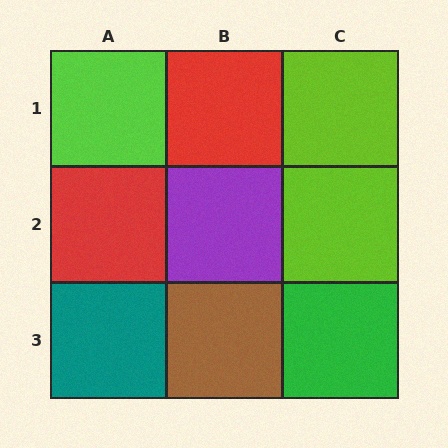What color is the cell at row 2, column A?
Red.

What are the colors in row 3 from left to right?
Teal, brown, green.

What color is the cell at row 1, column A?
Lime.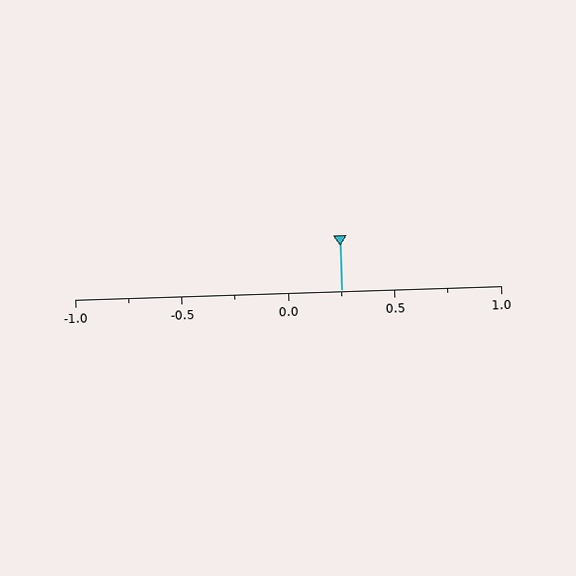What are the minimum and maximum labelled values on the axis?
The axis runs from -1.0 to 1.0.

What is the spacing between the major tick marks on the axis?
The major ticks are spaced 0.5 apart.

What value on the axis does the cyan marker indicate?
The marker indicates approximately 0.25.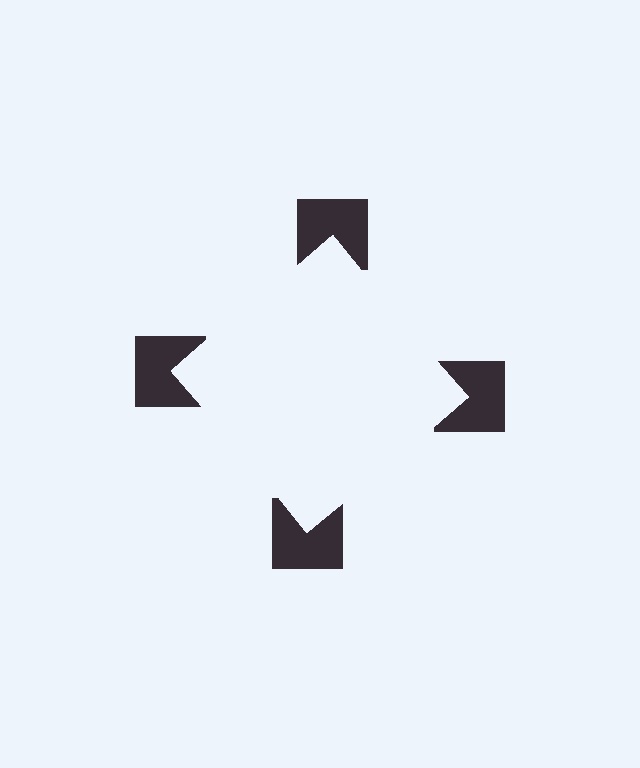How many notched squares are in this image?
There are 4 — one at each vertex of the illusory square.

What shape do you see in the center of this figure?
An illusory square — its edges are inferred from the aligned wedge cuts in the notched squares, not physically drawn.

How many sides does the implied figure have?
4 sides.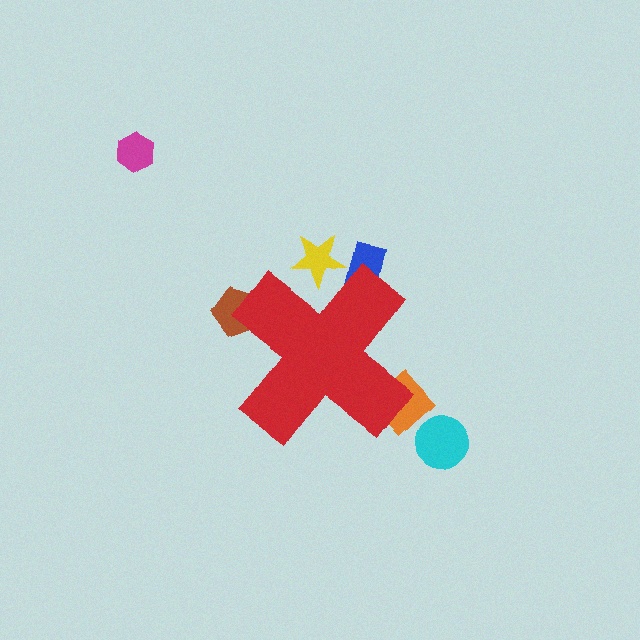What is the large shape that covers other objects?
A red cross.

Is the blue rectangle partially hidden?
Yes, the blue rectangle is partially hidden behind the red cross.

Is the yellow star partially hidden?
Yes, the yellow star is partially hidden behind the red cross.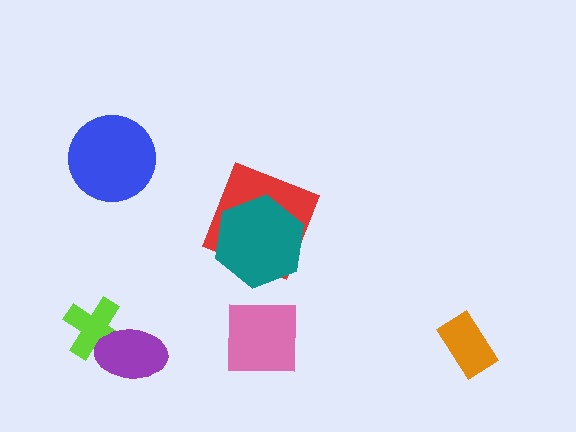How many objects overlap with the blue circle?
0 objects overlap with the blue circle.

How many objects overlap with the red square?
1 object overlaps with the red square.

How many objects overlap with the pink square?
0 objects overlap with the pink square.